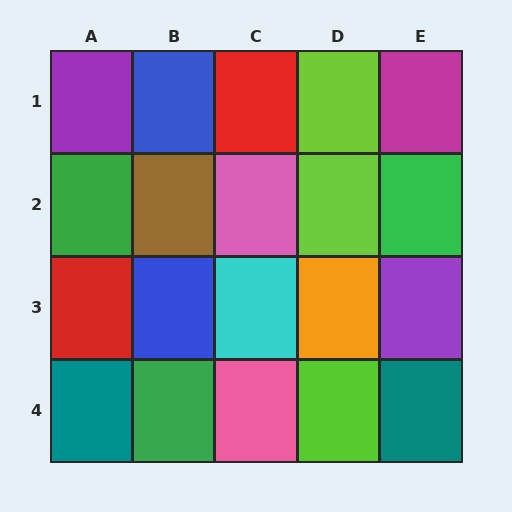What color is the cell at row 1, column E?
Magenta.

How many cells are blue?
2 cells are blue.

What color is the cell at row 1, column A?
Purple.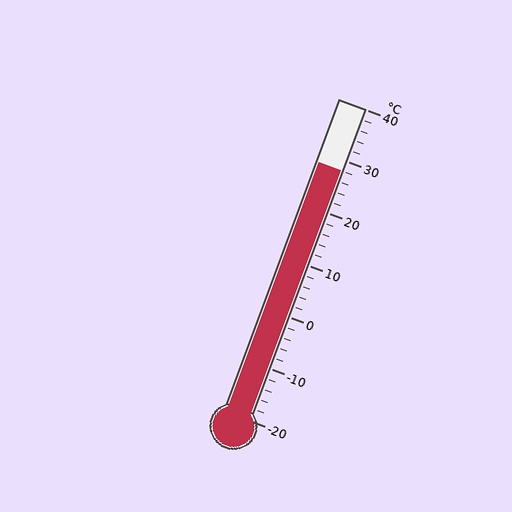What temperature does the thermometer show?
The thermometer shows approximately 28°C.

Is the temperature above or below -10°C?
The temperature is above -10°C.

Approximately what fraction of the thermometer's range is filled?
The thermometer is filled to approximately 80% of its range.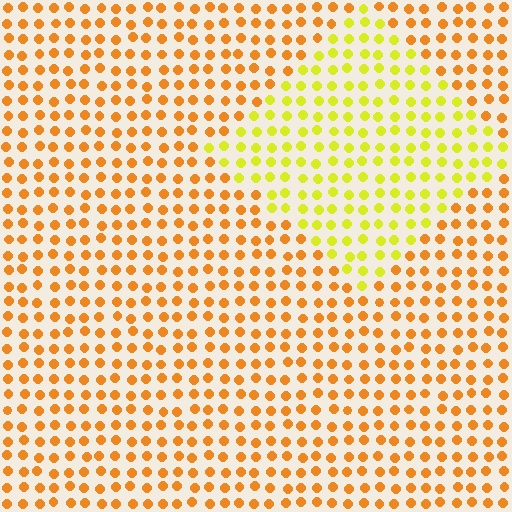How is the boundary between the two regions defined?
The boundary is defined purely by a slight shift in hue (about 36 degrees). Spacing, size, and orientation are identical on both sides.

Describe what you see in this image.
The image is filled with small orange elements in a uniform arrangement. A diamond-shaped region is visible where the elements are tinted to a slightly different hue, forming a subtle color boundary.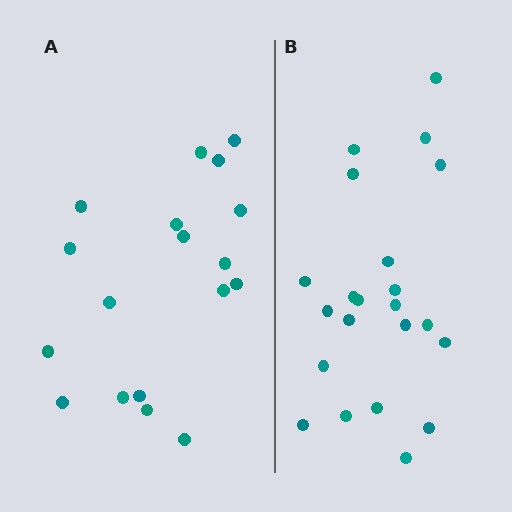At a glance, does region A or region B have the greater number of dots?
Region B (the right region) has more dots.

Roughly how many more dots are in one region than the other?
Region B has about 4 more dots than region A.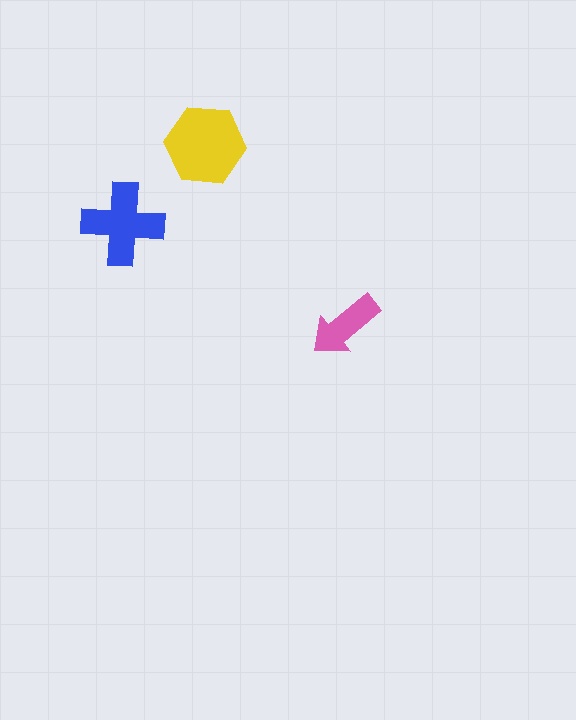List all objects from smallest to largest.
The pink arrow, the blue cross, the yellow hexagon.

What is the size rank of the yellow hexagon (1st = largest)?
1st.